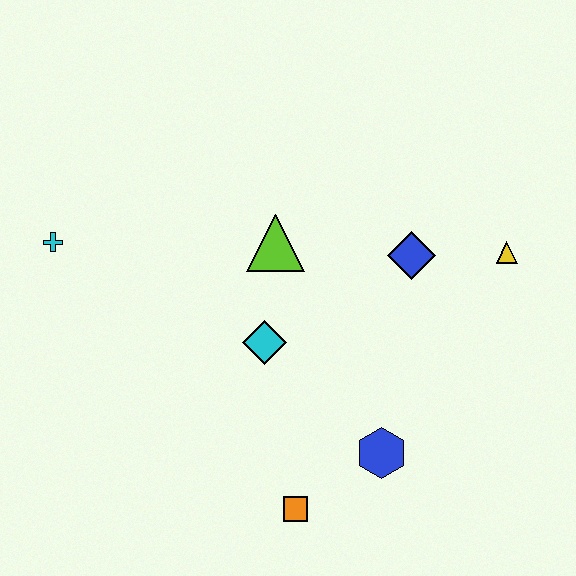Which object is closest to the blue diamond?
The yellow triangle is closest to the blue diamond.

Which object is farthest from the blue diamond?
The cyan cross is farthest from the blue diamond.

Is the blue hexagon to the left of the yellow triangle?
Yes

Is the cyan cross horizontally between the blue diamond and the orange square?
No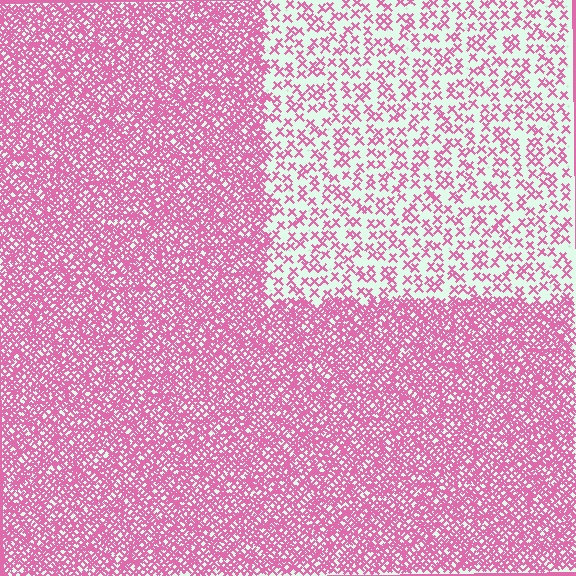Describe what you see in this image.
The image contains small pink elements arranged at two different densities. A rectangle-shaped region is visible where the elements are less densely packed than the surrounding area.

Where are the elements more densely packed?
The elements are more densely packed outside the rectangle boundary.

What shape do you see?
I see a rectangle.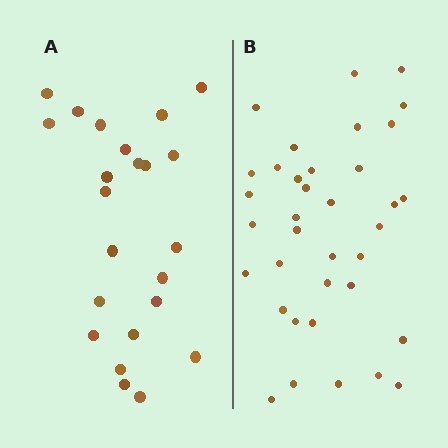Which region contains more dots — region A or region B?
Region B (the right region) has more dots.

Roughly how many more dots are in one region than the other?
Region B has approximately 15 more dots than region A.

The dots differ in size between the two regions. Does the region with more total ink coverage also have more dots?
No. Region A has more total ink coverage because its dots are larger, but region B actually contains more individual dots. Total area can be misleading — the number of items is what matters here.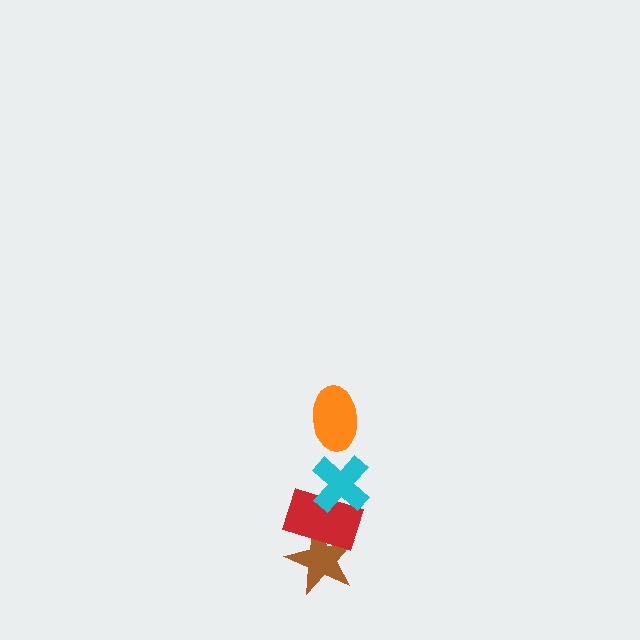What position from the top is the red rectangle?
The red rectangle is 3rd from the top.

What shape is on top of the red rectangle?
The cyan cross is on top of the red rectangle.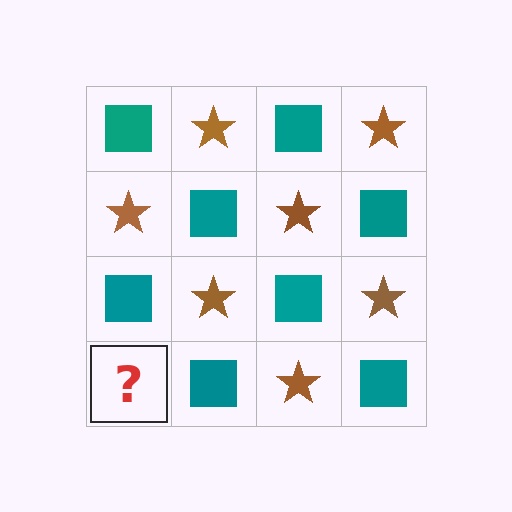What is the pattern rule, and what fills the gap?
The rule is that it alternates teal square and brown star in a checkerboard pattern. The gap should be filled with a brown star.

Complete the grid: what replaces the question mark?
The question mark should be replaced with a brown star.